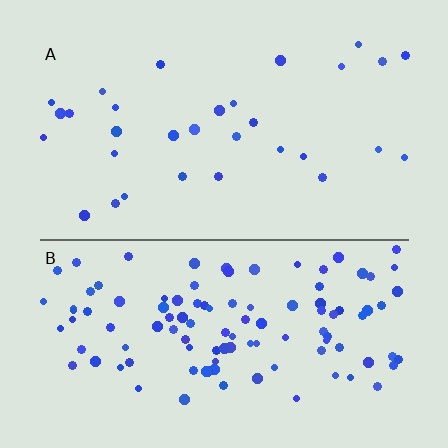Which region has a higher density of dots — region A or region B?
B (the bottom).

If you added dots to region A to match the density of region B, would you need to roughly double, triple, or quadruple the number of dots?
Approximately quadruple.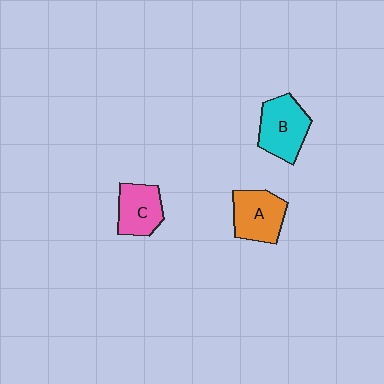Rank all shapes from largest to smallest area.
From largest to smallest: B (cyan), A (orange), C (pink).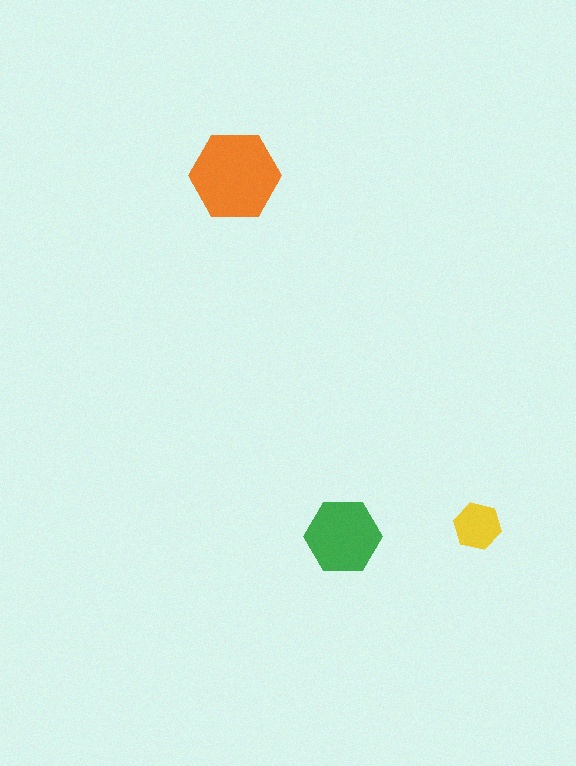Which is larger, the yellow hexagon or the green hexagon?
The green one.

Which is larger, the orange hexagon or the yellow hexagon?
The orange one.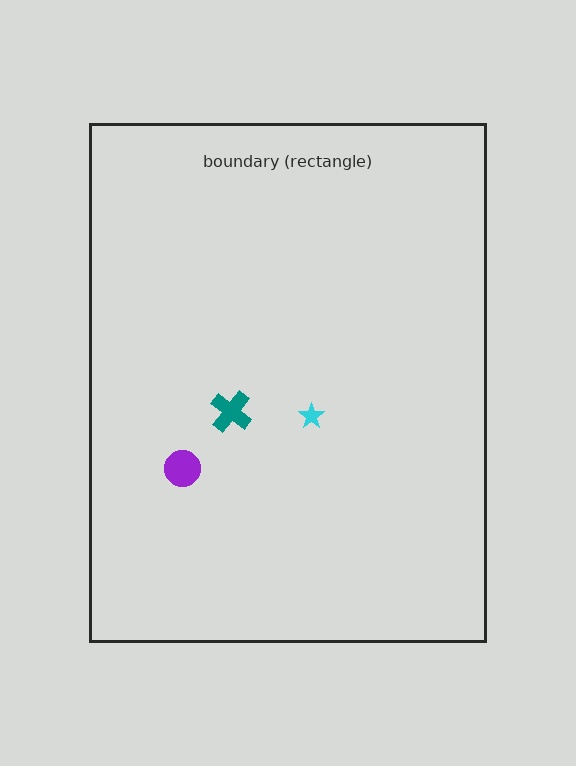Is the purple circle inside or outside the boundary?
Inside.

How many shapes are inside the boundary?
3 inside, 0 outside.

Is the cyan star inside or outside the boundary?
Inside.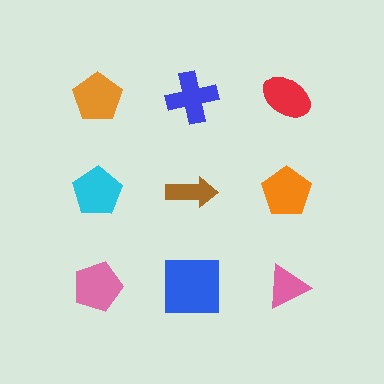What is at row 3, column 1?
A pink pentagon.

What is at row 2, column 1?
A cyan pentagon.